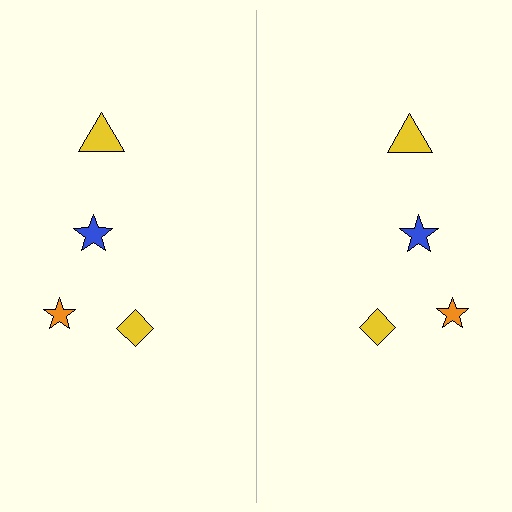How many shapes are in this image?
There are 8 shapes in this image.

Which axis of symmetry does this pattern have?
The pattern has a vertical axis of symmetry running through the center of the image.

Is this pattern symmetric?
Yes, this pattern has bilateral (reflection) symmetry.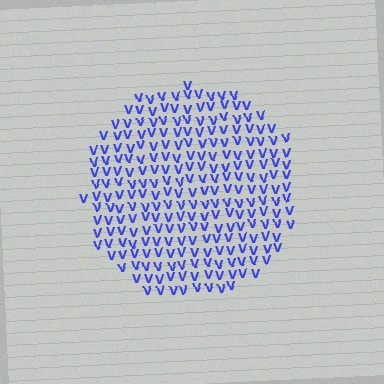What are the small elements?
The small elements are letter V's.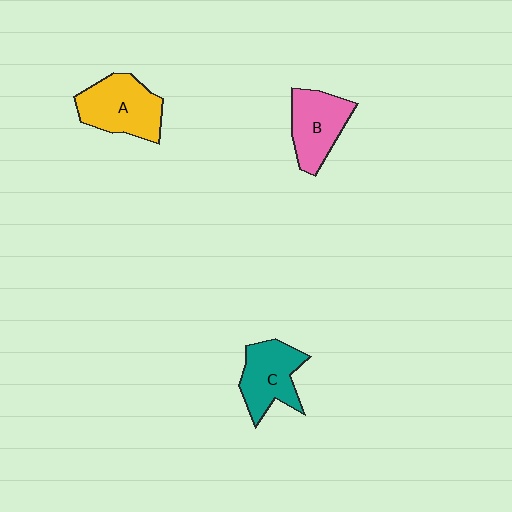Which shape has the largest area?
Shape A (yellow).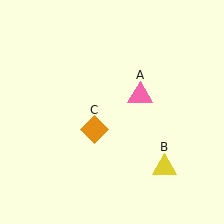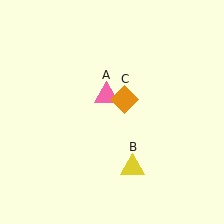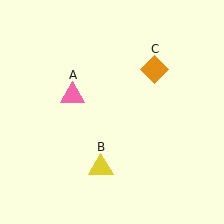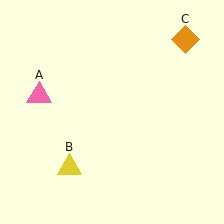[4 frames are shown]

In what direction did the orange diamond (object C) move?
The orange diamond (object C) moved up and to the right.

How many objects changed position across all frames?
3 objects changed position: pink triangle (object A), yellow triangle (object B), orange diamond (object C).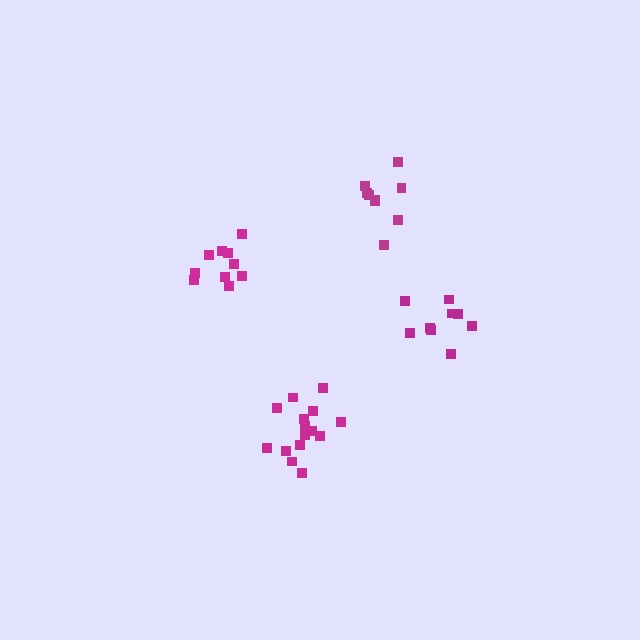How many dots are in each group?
Group 1: 9 dots, Group 2: 15 dots, Group 3: 9 dots, Group 4: 10 dots (43 total).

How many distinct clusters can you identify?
There are 4 distinct clusters.